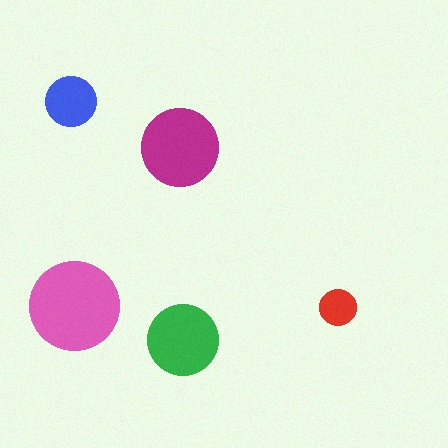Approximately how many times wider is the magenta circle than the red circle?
About 2 times wider.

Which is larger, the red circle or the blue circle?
The blue one.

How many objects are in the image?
There are 5 objects in the image.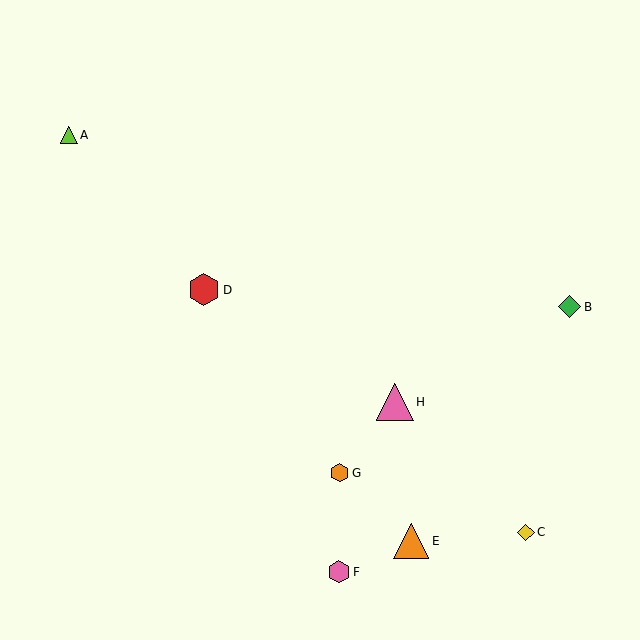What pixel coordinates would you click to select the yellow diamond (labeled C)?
Click at (526, 532) to select the yellow diamond C.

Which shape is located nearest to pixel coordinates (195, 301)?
The red hexagon (labeled D) at (204, 290) is nearest to that location.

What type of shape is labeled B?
Shape B is a green diamond.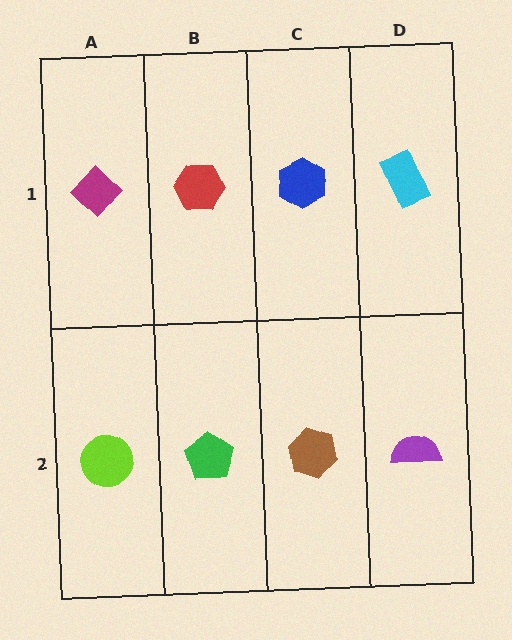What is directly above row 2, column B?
A red hexagon.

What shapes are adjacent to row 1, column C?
A brown hexagon (row 2, column C), a red hexagon (row 1, column B), a cyan rectangle (row 1, column D).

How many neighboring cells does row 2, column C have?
3.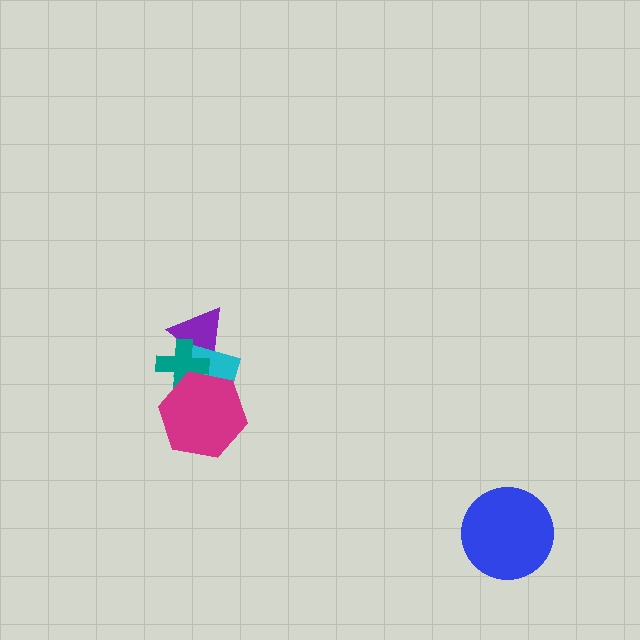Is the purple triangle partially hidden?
Yes, it is partially covered by another shape.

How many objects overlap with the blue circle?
0 objects overlap with the blue circle.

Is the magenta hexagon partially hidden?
No, no other shape covers it.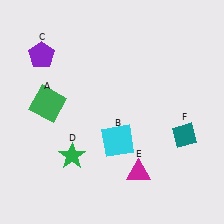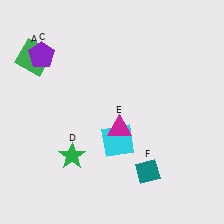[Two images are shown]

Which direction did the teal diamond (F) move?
The teal diamond (F) moved left.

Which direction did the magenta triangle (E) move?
The magenta triangle (E) moved up.